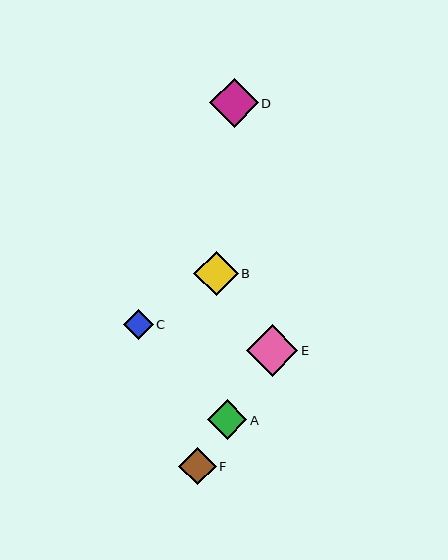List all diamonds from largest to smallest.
From largest to smallest: E, D, B, A, F, C.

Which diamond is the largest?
Diamond E is the largest with a size of approximately 52 pixels.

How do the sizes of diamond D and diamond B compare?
Diamond D and diamond B are approximately the same size.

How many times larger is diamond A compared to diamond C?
Diamond A is approximately 1.4 times the size of diamond C.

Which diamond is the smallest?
Diamond C is the smallest with a size of approximately 29 pixels.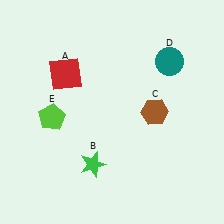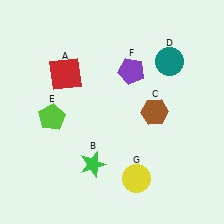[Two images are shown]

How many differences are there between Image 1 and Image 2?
There are 2 differences between the two images.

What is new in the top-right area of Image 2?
A purple pentagon (F) was added in the top-right area of Image 2.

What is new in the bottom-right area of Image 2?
A yellow circle (G) was added in the bottom-right area of Image 2.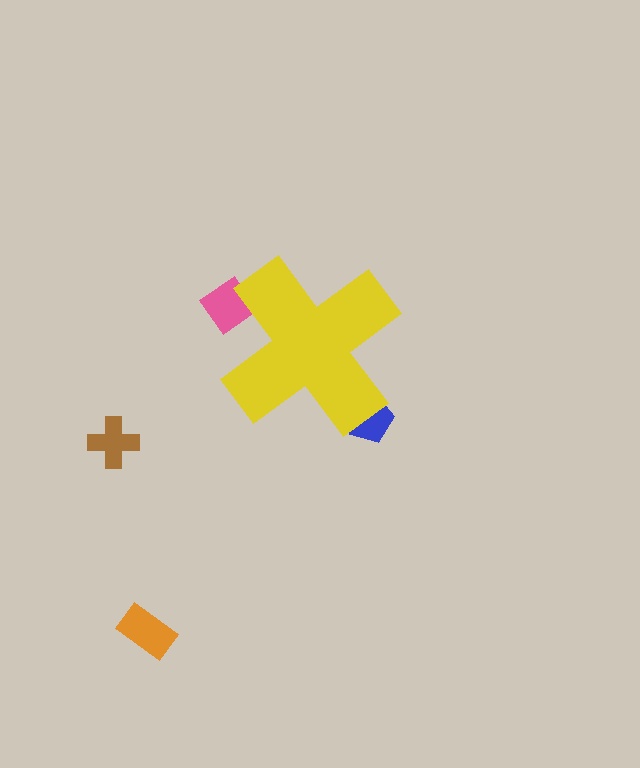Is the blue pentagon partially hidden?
Yes, the blue pentagon is partially hidden behind the yellow cross.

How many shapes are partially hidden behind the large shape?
2 shapes are partially hidden.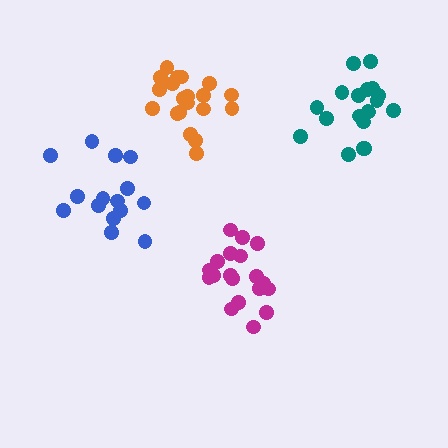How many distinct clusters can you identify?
There are 4 distinct clusters.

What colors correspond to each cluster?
The clusters are colored: orange, magenta, teal, blue.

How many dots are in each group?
Group 1: 20 dots, Group 2: 19 dots, Group 3: 19 dots, Group 4: 15 dots (73 total).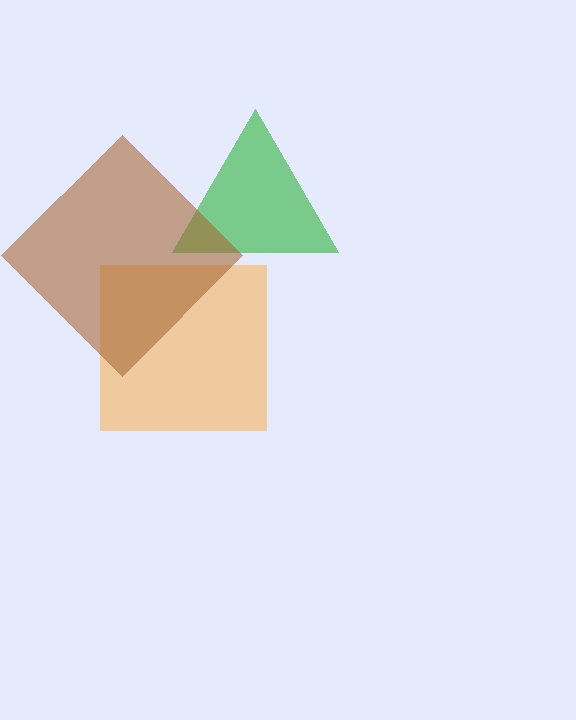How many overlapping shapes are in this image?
There are 3 overlapping shapes in the image.